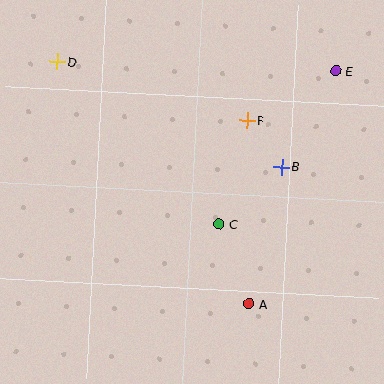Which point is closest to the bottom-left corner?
Point A is closest to the bottom-left corner.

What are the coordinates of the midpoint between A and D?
The midpoint between A and D is at (153, 183).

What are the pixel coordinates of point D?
Point D is at (57, 62).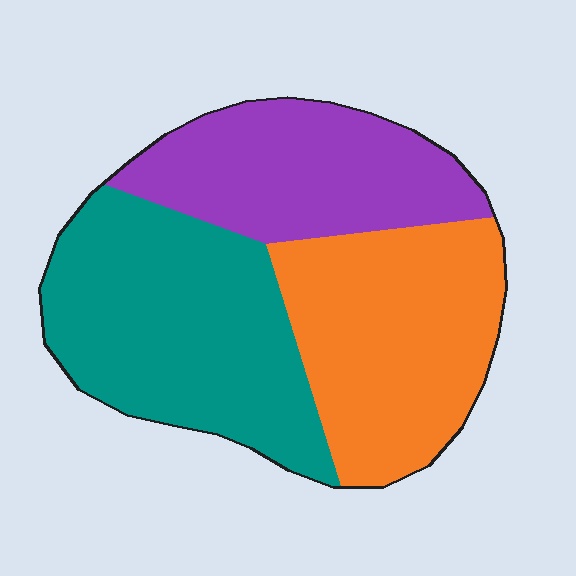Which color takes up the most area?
Teal, at roughly 40%.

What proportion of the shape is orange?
Orange takes up between a quarter and a half of the shape.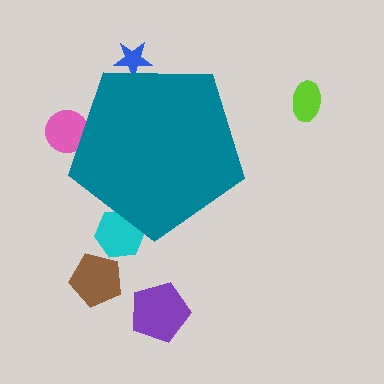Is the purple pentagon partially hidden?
No, the purple pentagon is fully visible.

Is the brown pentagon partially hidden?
No, the brown pentagon is fully visible.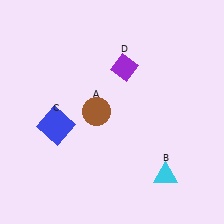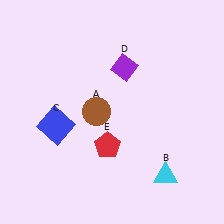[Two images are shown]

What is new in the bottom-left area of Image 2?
A red pentagon (E) was added in the bottom-left area of Image 2.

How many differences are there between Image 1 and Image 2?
There is 1 difference between the two images.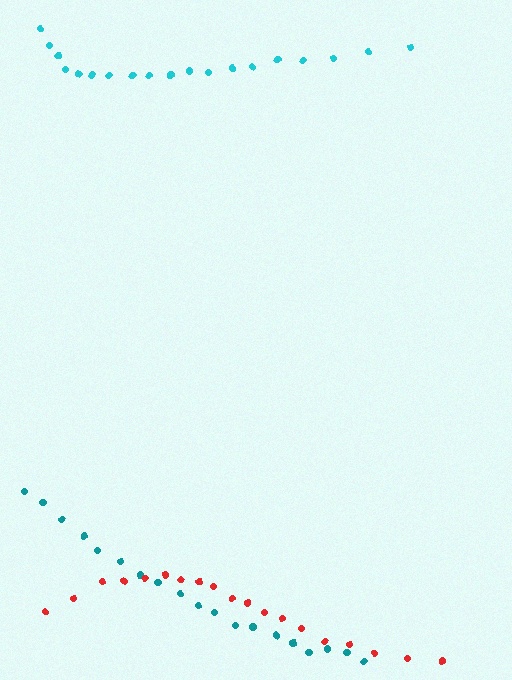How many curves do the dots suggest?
There are 3 distinct paths.